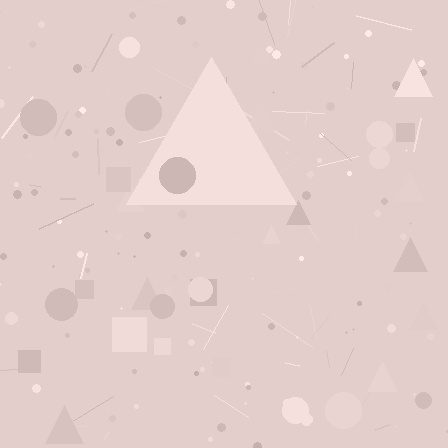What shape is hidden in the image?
A triangle is hidden in the image.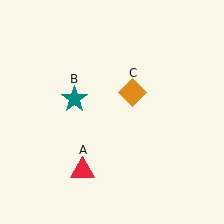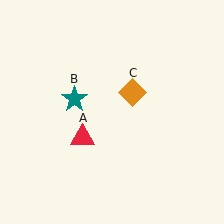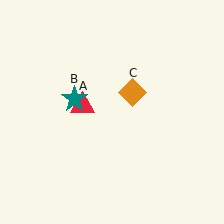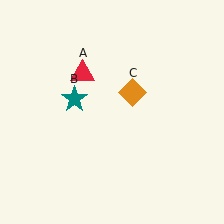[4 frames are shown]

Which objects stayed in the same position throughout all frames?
Teal star (object B) and orange diamond (object C) remained stationary.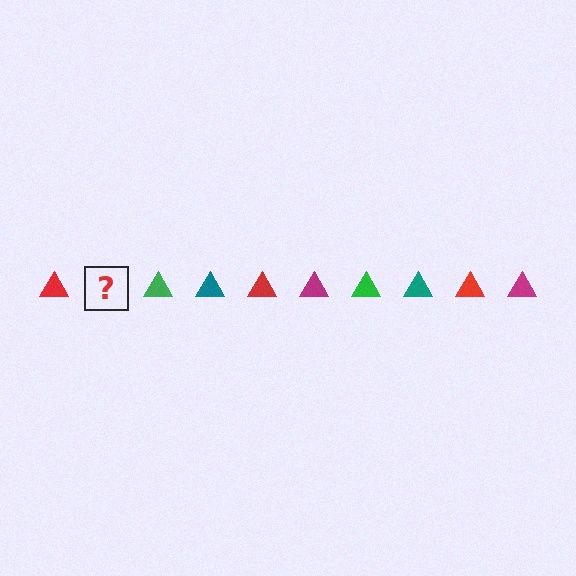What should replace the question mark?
The question mark should be replaced with a magenta triangle.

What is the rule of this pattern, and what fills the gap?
The rule is that the pattern cycles through red, magenta, green, teal triangles. The gap should be filled with a magenta triangle.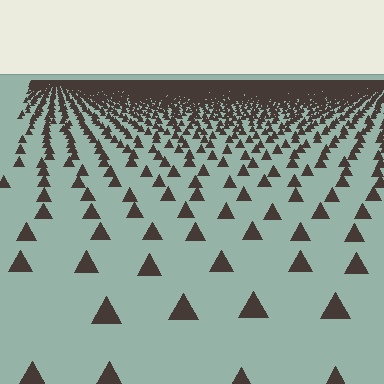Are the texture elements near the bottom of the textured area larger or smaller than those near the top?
Larger. Near the bottom, elements are closer to the viewer and appear at a bigger on-screen size.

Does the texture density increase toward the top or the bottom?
Density increases toward the top.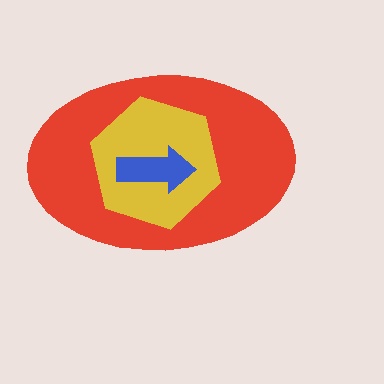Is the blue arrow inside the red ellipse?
Yes.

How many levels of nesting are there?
3.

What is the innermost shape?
The blue arrow.